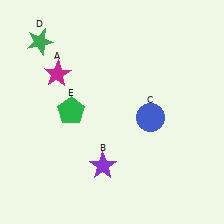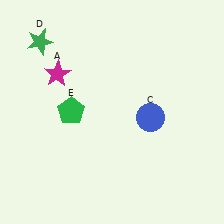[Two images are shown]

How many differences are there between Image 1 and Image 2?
There is 1 difference between the two images.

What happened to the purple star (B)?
The purple star (B) was removed in Image 2. It was in the bottom-left area of Image 1.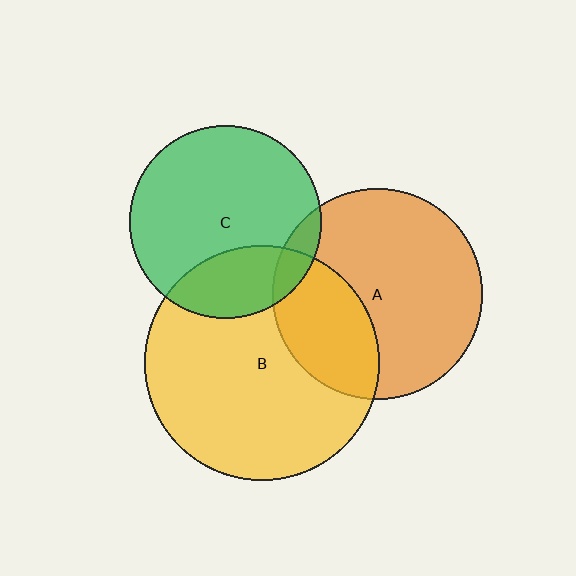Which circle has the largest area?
Circle B (yellow).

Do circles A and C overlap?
Yes.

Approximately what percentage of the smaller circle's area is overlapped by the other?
Approximately 10%.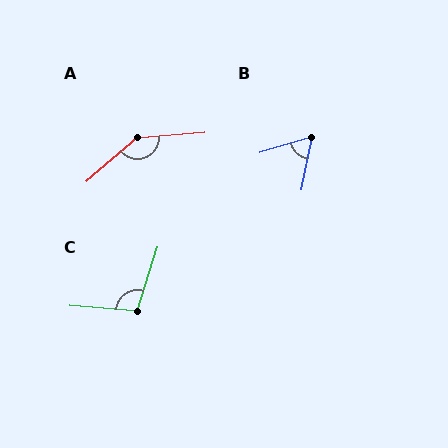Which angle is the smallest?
B, at approximately 63 degrees.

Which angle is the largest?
A, at approximately 144 degrees.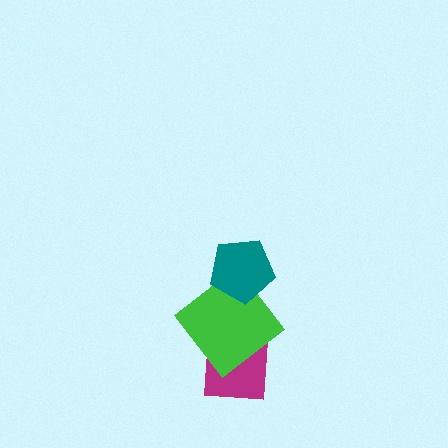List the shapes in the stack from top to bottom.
From top to bottom: the teal pentagon, the green diamond, the magenta square.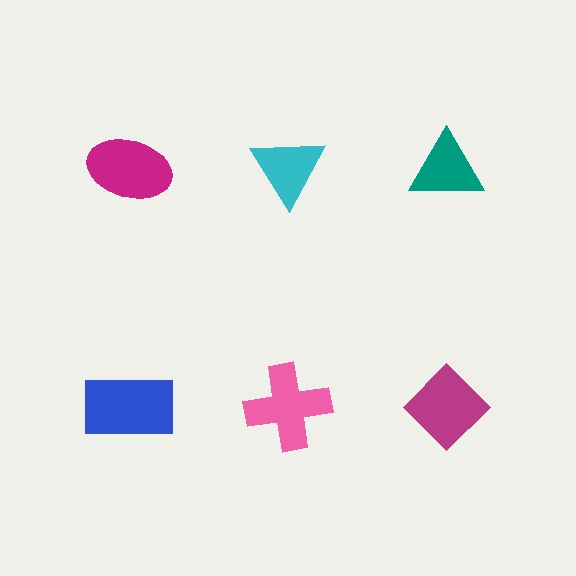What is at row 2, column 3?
A magenta diamond.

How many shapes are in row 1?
3 shapes.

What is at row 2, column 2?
A pink cross.